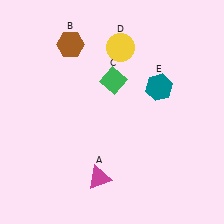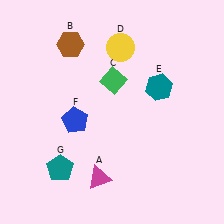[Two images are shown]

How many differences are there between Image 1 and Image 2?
There are 2 differences between the two images.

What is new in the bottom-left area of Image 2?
A teal pentagon (G) was added in the bottom-left area of Image 2.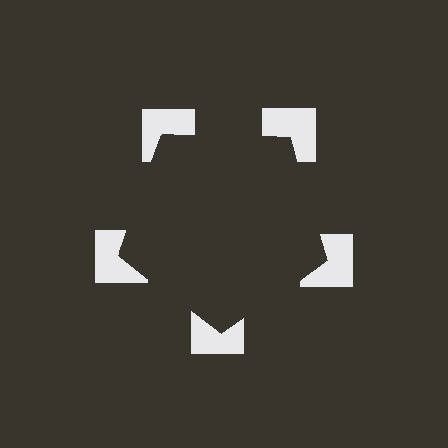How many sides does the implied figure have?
5 sides.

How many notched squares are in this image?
There are 5 — one at each vertex of the illusory pentagon.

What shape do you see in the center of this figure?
An illusory pentagon — its edges are inferred from the aligned wedge cuts in the notched squares, not physically drawn.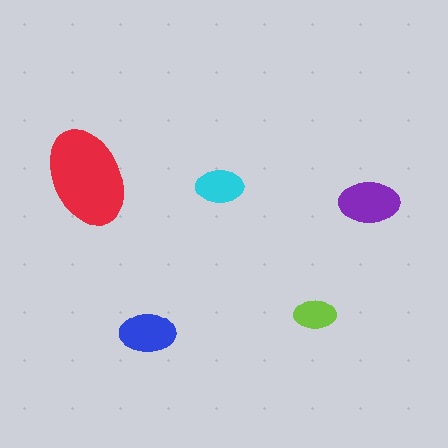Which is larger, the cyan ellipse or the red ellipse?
The red one.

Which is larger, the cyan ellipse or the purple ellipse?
The purple one.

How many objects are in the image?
There are 5 objects in the image.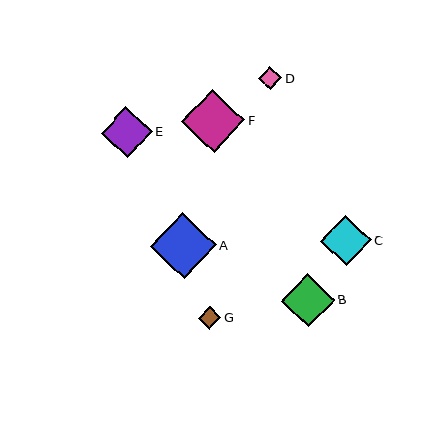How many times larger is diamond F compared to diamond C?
Diamond F is approximately 1.3 times the size of diamond C.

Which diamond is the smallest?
Diamond G is the smallest with a size of approximately 22 pixels.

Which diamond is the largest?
Diamond A is the largest with a size of approximately 65 pixels.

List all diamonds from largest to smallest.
From largest to smallest: A, F, B, E, C, D, G.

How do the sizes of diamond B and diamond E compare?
Diamond B and diamond E are approximately the same size.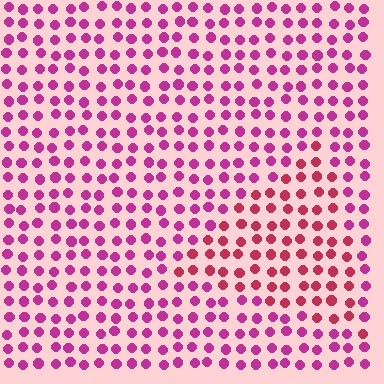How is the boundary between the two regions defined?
The boundary is defined purely by a slight shift in hue (about 29 degrees). Spacing, size, and orientation are identical on both sides.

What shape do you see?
I see a triangle.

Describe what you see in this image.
The image is filled with small magenta elements in a uniform arrangement. A triangle-shaped region is visible where the elements are tinted to a slightly different hue, forming a subtle color boundary.